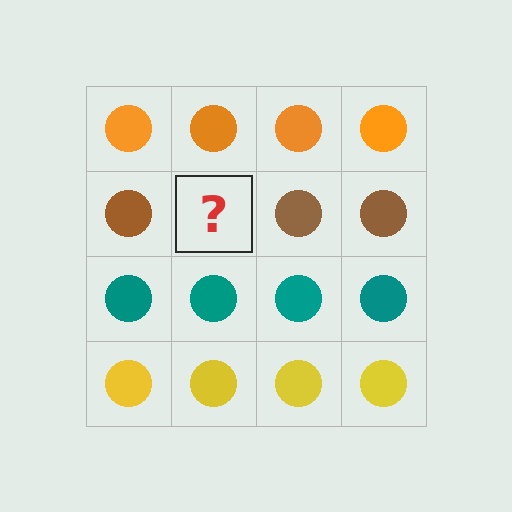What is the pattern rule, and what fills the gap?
The rule is that each row has a consistent color. The gap should be filled with a brown circle.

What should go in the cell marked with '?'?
The missing cell should contain a brown circle.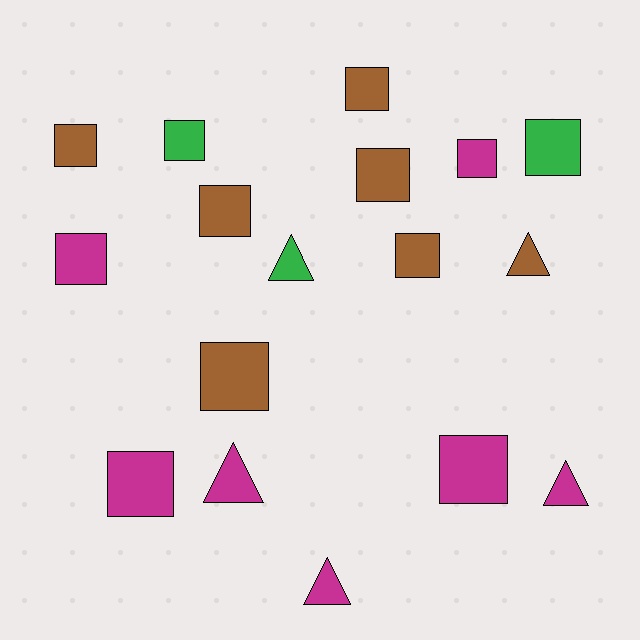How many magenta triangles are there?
There are 3 magenta triangles.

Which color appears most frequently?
Magenta, with 7 objects.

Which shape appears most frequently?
Square, with 12 objects.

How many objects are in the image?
There are 17 objects.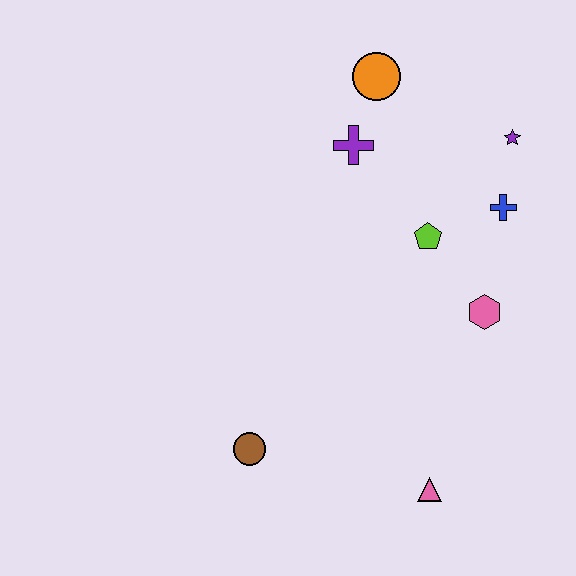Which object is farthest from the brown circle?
The purple star is farthest from the brown circle.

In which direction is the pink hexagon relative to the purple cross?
The pink hexagon is below the purple cross.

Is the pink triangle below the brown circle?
Yes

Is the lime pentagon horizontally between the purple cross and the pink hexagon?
Yes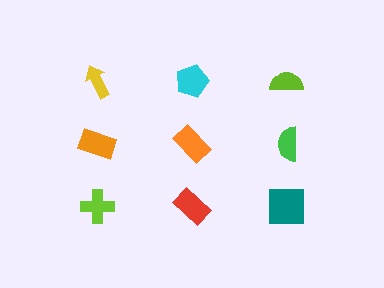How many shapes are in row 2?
3 shapes.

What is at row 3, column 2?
A red rectangle.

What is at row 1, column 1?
A yellow arrow.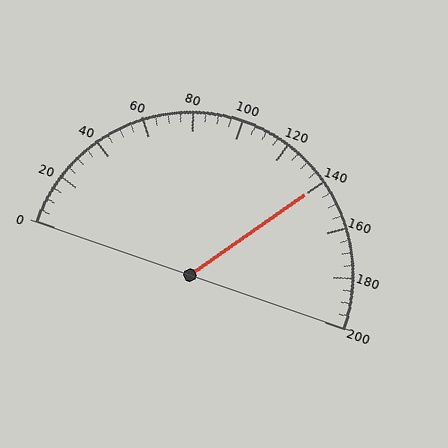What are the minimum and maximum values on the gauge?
The gauge ranges from 0 to 200.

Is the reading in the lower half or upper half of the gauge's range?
The reading is in the upper half of the range (0 to 200).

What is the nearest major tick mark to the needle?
The nearest major tick mark is 140.